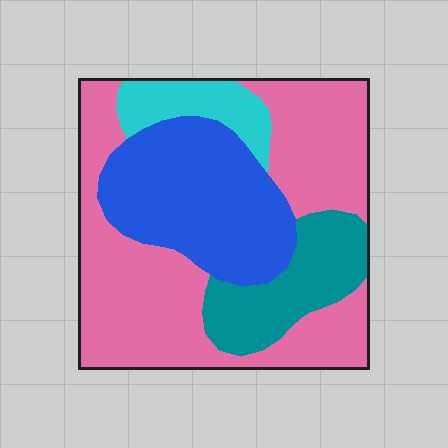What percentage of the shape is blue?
Blue covers 27% of the shape.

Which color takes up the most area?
Pink, at roughly 50%.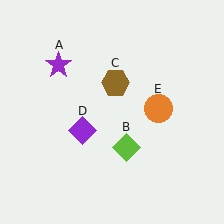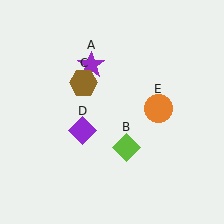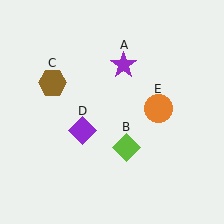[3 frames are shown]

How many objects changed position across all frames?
2 objects changed position: purple star (object A), brown hexagon (object C).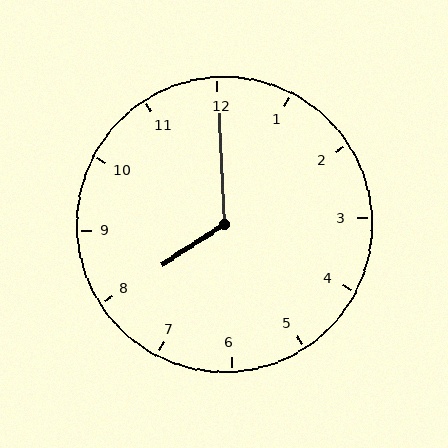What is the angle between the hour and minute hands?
Approximately 120 degrees.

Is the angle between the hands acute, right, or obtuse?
It is obtuse.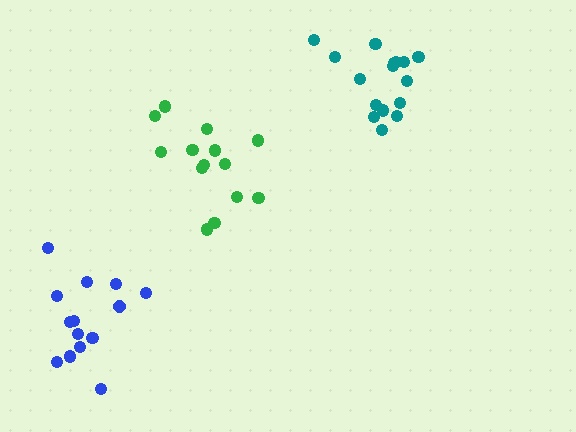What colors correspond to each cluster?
The clusters are colored: blue, teal, green.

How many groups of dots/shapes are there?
There are 3 groups.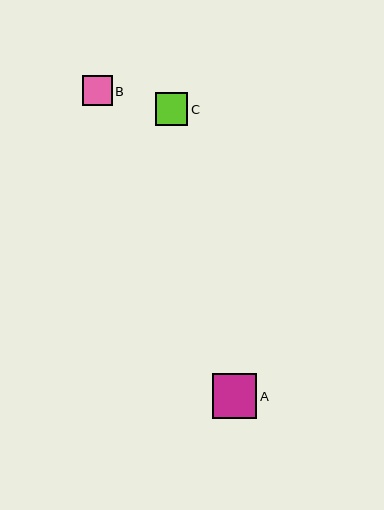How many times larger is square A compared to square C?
Square A is approximately 1.4 times the size of square C.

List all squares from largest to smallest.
From largest to smallest: A, C, B.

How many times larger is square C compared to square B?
Square C is approximately 1.1 times the size of square B.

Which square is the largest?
Square A is the largest with a size of approximately 44 pixels.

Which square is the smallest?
Square B is the smallest with a size of approximately 30 pixels.